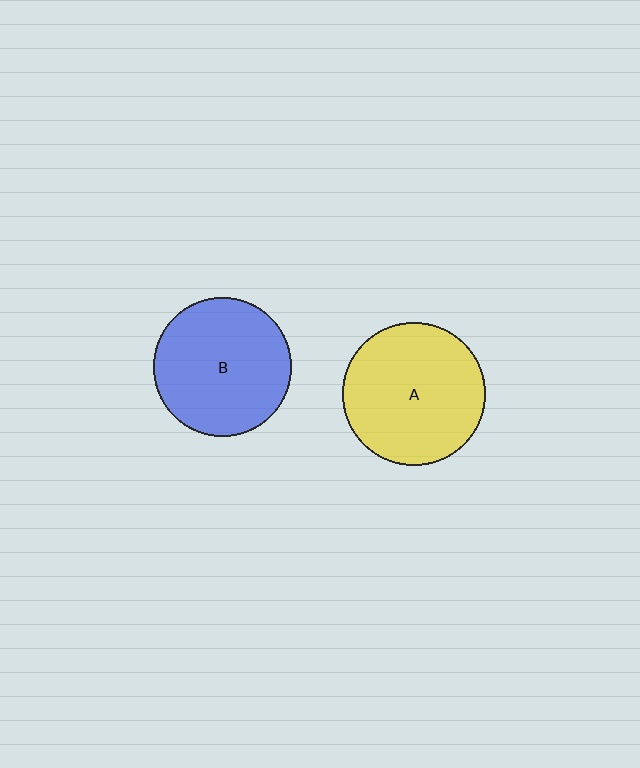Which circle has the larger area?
Circle A (yellow).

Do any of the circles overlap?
No, none of the circles overlap.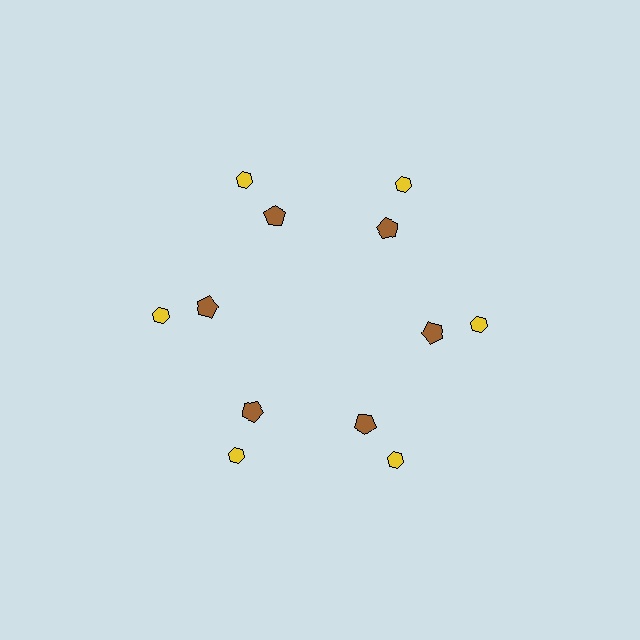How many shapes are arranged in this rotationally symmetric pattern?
There are 12 shapes, arranged in 6 groups of 2.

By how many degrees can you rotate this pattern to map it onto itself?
The pattern maps onto itself every 60 degrees of rotation.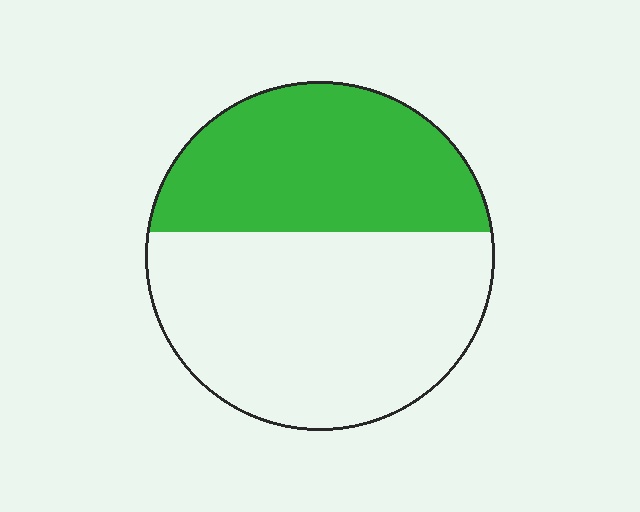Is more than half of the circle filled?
No.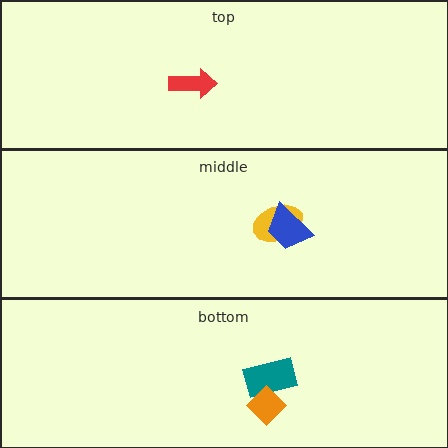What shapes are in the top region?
The red arrow.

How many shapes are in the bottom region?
2.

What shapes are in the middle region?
The yellow ellipse, the blue trapezoid.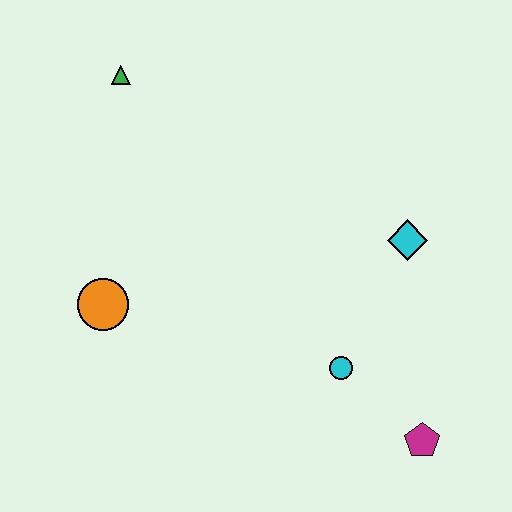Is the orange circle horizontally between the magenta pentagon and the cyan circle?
No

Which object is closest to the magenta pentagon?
The cyan circle is closest to the magenta pentagon.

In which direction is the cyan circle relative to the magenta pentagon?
The cyan circle is to the left of the magenta pentagon.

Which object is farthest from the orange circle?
The magenta pentagon is farthest from the orange circle.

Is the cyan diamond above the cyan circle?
Yes